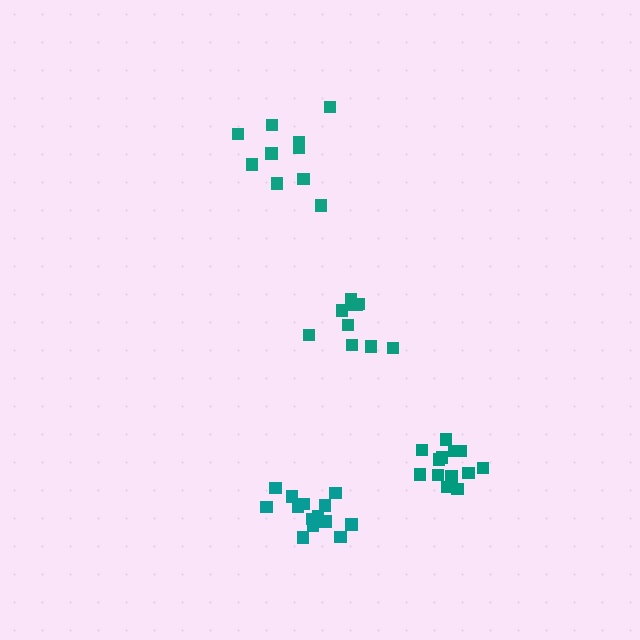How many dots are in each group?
Group 1: 10 dots, Group 2: 14 dots, Group 3: 10 dots, Group 4: 14 dots (48 total).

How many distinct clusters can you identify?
There are 4 distinct clusters.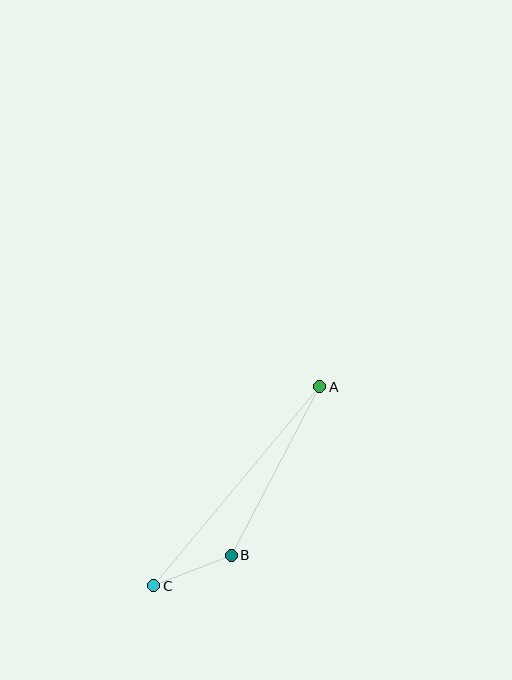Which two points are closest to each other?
Points B and C are closest to each other.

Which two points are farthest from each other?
Points A and C are farthest from each other.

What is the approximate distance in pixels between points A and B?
The distance between A and B is approximately 191 pixels.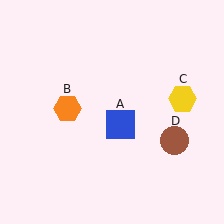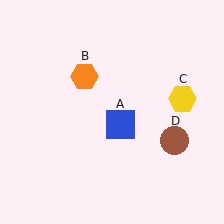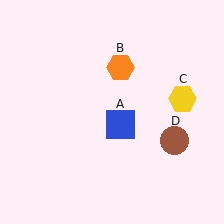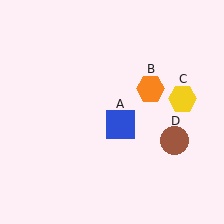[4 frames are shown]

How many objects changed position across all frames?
1 object changed position: orange hexagon (object B).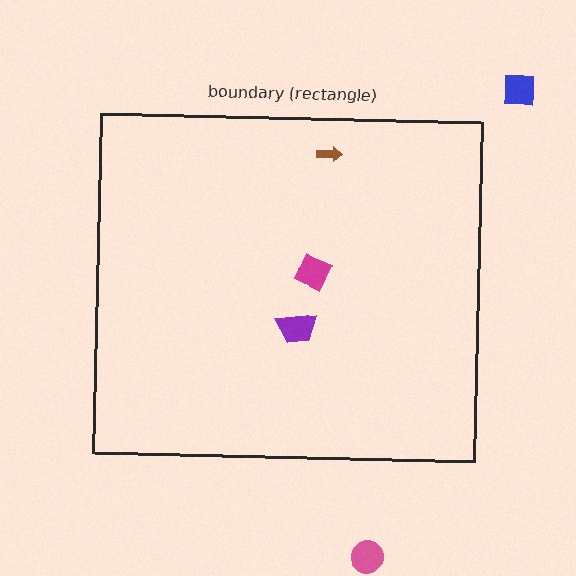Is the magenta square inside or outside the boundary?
Inside.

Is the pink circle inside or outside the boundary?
Outside.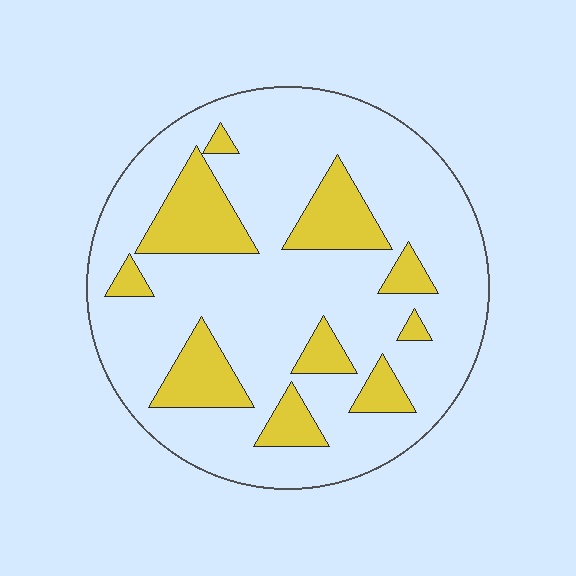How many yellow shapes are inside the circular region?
10.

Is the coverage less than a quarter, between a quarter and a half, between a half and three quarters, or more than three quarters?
Less than a quarter.